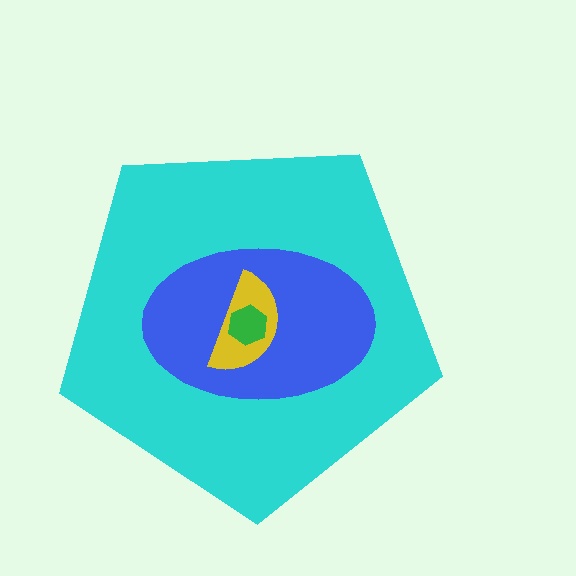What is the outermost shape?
The cyan pentagon.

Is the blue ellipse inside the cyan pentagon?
Yes.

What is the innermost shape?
The green hexagon.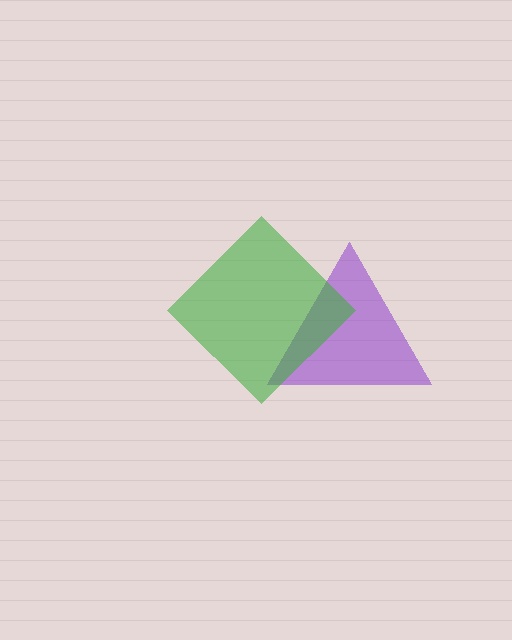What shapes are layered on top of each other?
The layered shapes are: a purple triangle, a green diamond.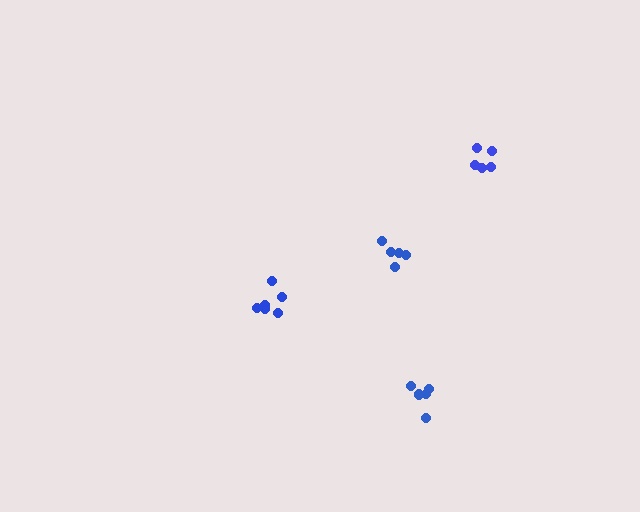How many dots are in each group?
Group 1: 5 dots, Group 2: 6 dots, Group 3: 5 dots, Group 4: 5 dots (21 total).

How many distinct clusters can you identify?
There are 4 distinct clusters.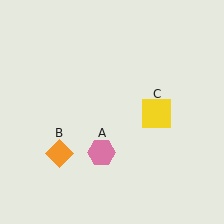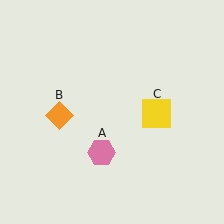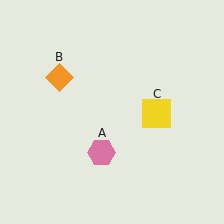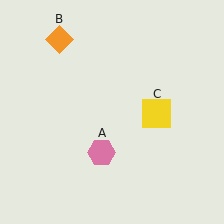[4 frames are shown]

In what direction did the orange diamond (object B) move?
The orange diamond (object B) moved up.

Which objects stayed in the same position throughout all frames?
Pink hexagon (object A) and yellow square (object C) remained stationary.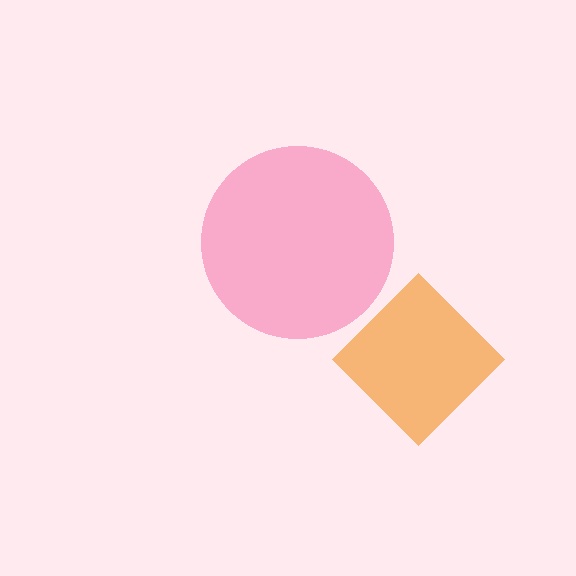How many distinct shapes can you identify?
There are 2 distinct shapes: a pink circle, an orange diamond.